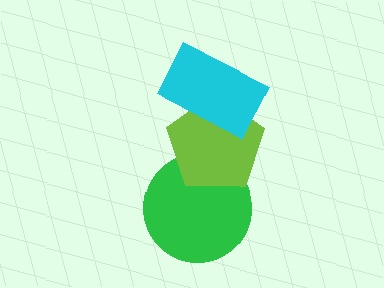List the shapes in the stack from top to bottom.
From top to bottom: the cyan rectangle, the lime pentagon, the green circle.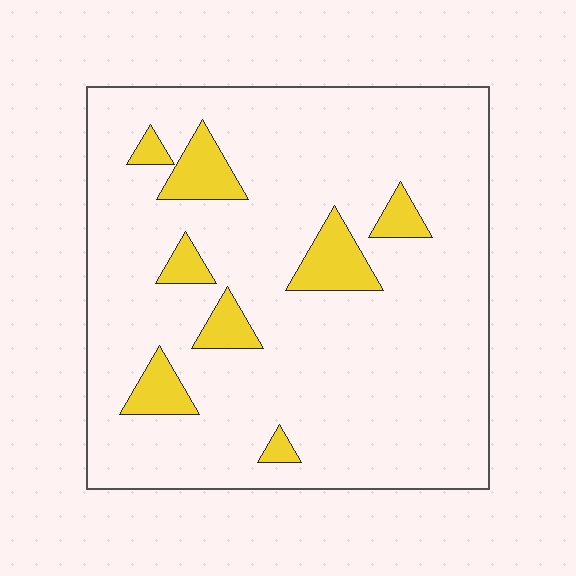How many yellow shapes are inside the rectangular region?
8.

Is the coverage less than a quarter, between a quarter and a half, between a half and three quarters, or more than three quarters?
Less than a quarter.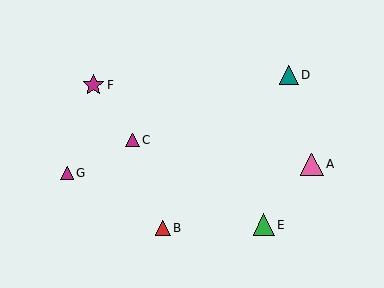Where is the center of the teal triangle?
The center of the teal triangle is at (289, 75).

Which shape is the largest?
The pink triangle (labeled A) is the largest.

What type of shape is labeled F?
Shape F is a magenta star.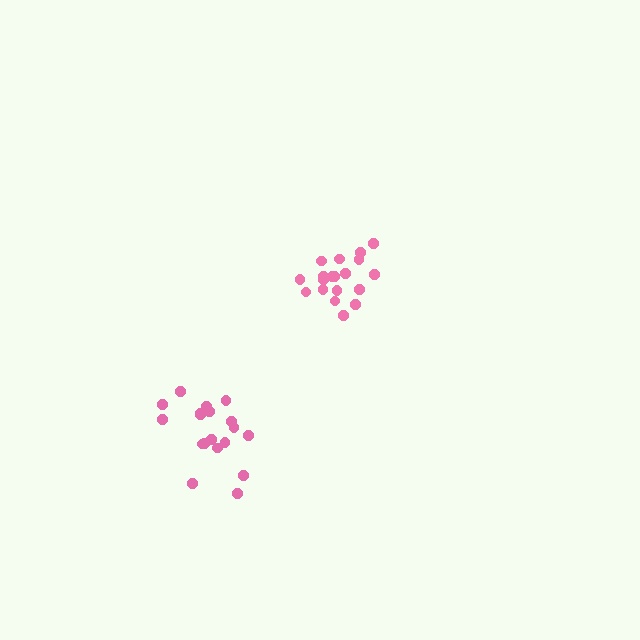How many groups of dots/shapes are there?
There are 2 groups.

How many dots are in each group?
Group 1: 19 dots, Group 2: 19 dots (38 total).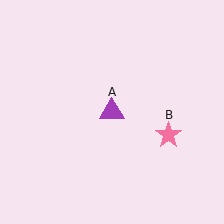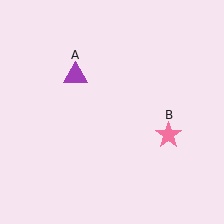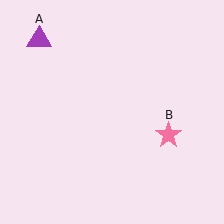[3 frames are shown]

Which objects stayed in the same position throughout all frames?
Pink star (object B) remained stationary.